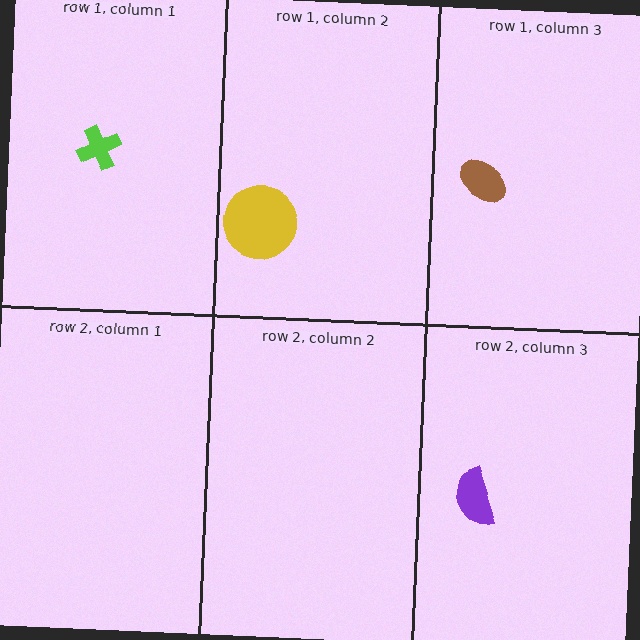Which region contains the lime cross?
The row 1, column 1 region.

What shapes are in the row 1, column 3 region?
The brown ellipse.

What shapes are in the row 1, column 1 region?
The lime cross.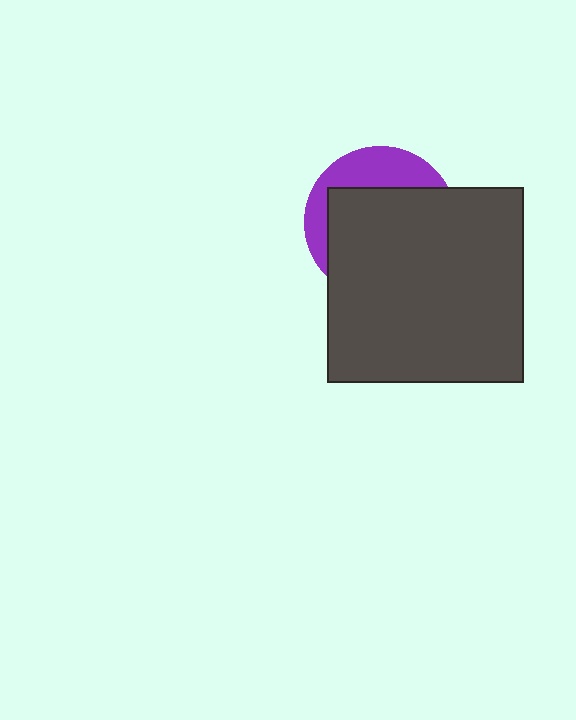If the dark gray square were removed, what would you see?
You would see the complete purple circle.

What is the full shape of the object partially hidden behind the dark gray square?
The partially hidden object is a purple circle.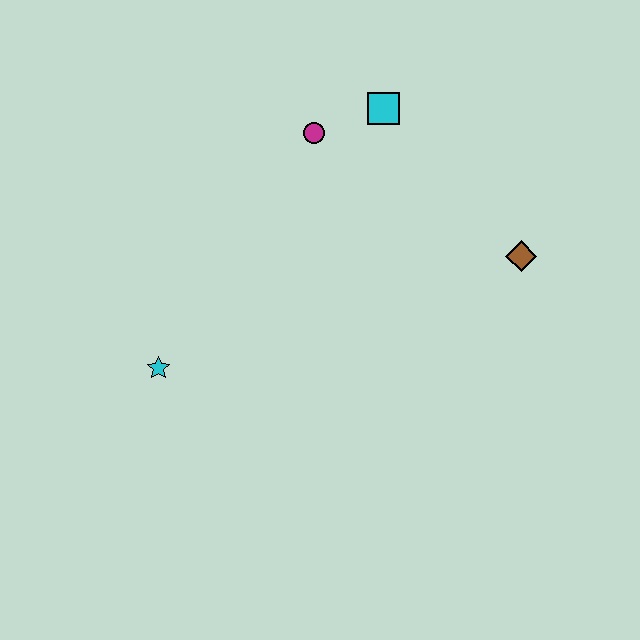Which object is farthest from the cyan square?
The cyan star is farthest from the cyan square.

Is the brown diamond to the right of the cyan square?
Yes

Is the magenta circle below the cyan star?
No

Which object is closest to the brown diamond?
The cyan square is closest to the brown diamond.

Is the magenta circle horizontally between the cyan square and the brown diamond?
No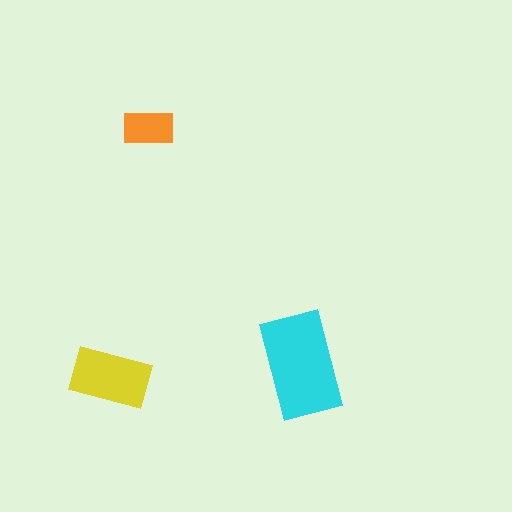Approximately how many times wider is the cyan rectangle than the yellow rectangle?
About 1.5 times wider.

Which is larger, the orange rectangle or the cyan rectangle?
The cyan one.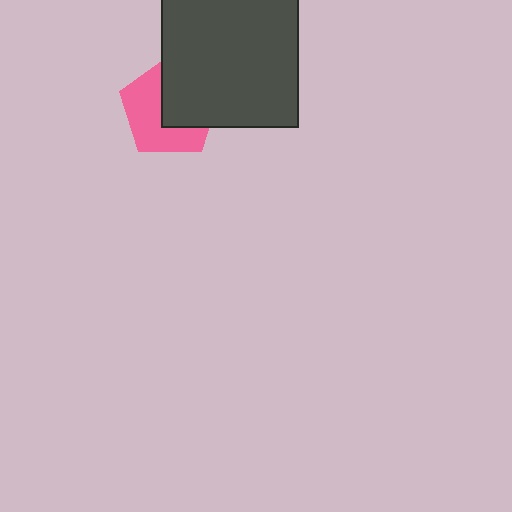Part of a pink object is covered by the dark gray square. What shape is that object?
It is a pentagon.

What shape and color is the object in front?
The object in front is a dark gray square.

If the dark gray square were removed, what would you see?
You would see the complete pink pentagon.